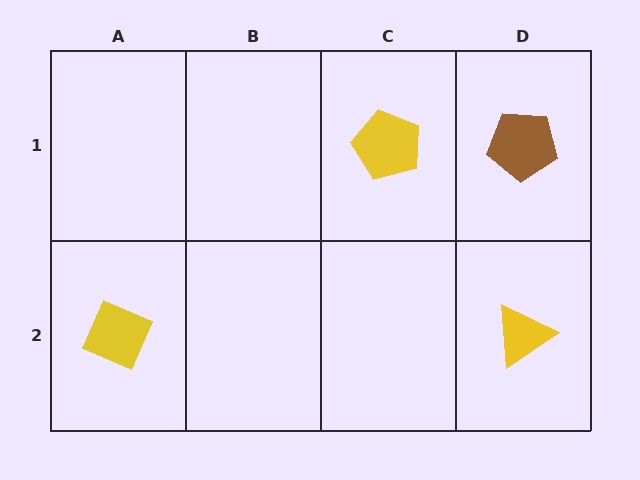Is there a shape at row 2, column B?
No, that cell is empty.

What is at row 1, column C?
A yellow pentagon.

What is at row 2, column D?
A yellow triangle.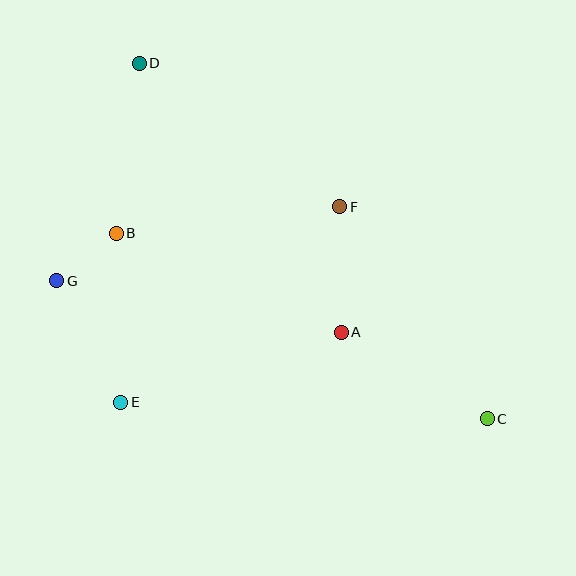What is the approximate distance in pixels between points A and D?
The distance between A and D is approximately 336 pixels.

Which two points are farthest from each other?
Points C and D are farthest from each other.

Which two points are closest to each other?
Points B and G are closest to each other.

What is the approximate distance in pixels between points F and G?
The distance between F and G is approximately 293 pixels.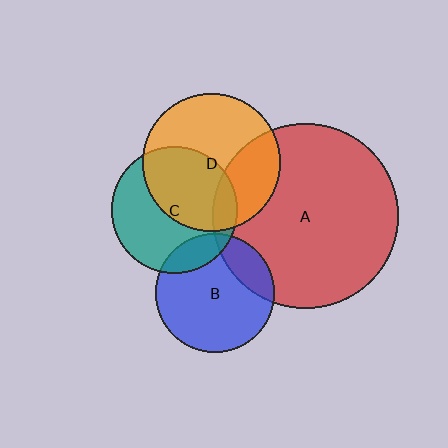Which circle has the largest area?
Circle A (red).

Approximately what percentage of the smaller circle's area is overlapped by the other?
Approximately 50%.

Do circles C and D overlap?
Yes.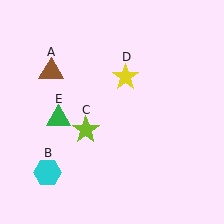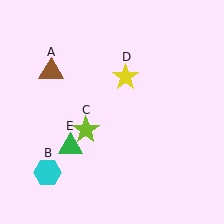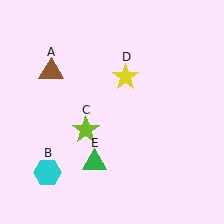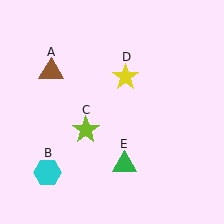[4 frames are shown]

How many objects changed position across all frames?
1 object changed position: green triangle (object E).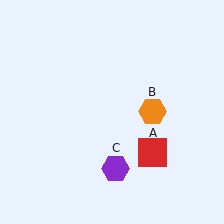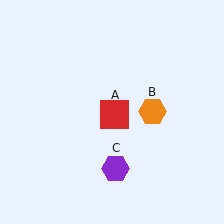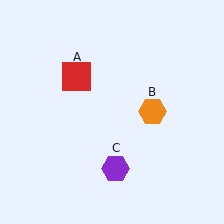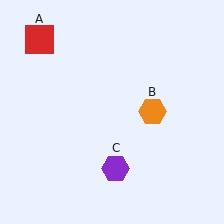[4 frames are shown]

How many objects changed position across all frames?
1 object changed position: red square (object A).